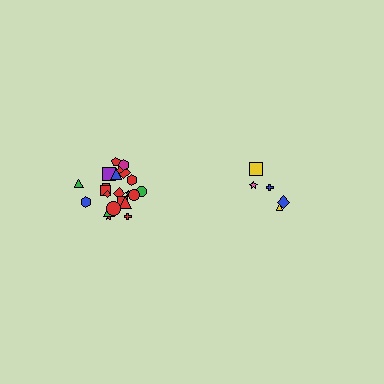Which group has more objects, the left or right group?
The left group.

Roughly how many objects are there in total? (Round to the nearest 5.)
Roughly 25 objects in total.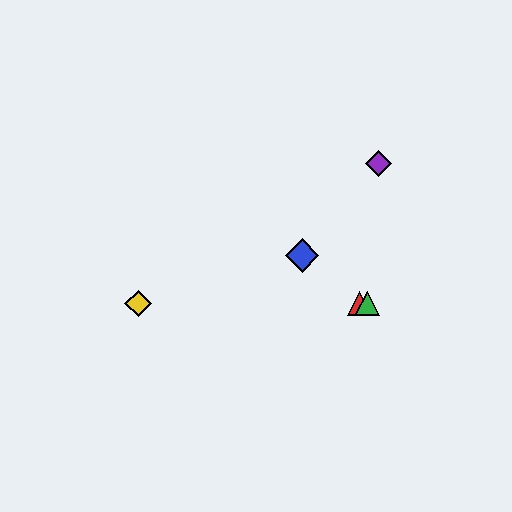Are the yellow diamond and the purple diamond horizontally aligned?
No, the yellow diamond is at y≈303 and the purple diamond is at y≈164.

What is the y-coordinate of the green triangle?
The green triangle is at y≈303.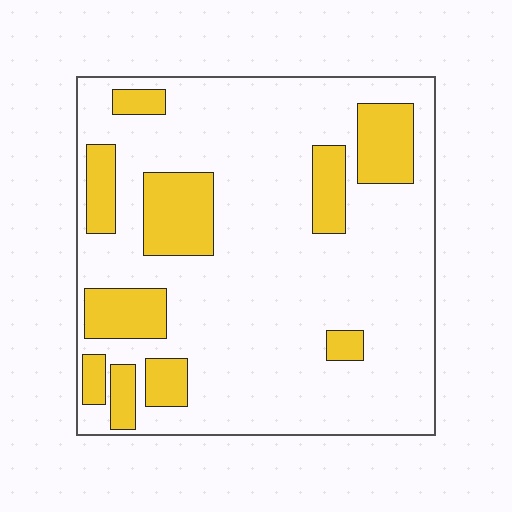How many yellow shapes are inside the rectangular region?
10.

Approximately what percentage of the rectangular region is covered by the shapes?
Approximately 20%.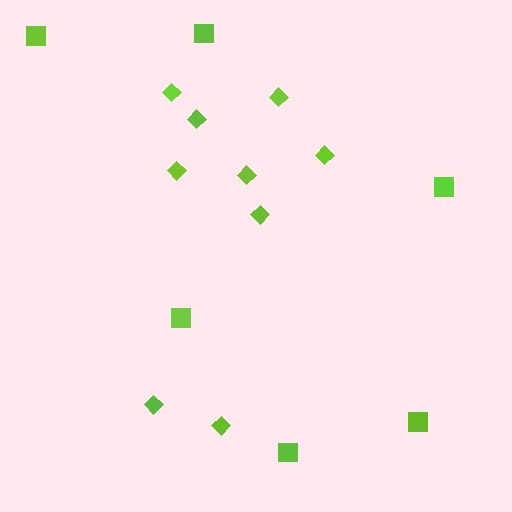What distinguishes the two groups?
There are 2 groups: one group of squares (6) and one group of diamonds (9).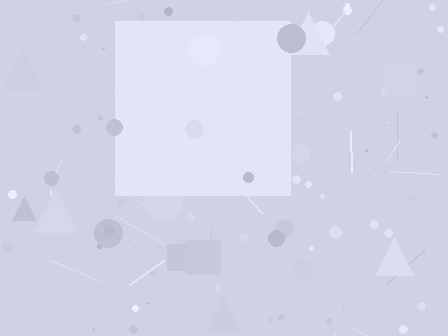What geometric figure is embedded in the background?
A square is embedded in the background.